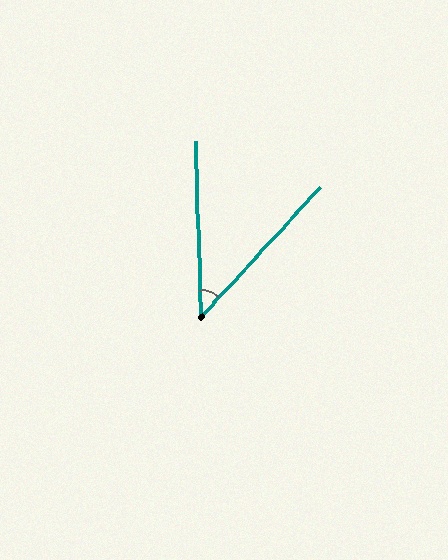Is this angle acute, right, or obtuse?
It is acute.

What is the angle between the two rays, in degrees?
Approximately 44 degrees.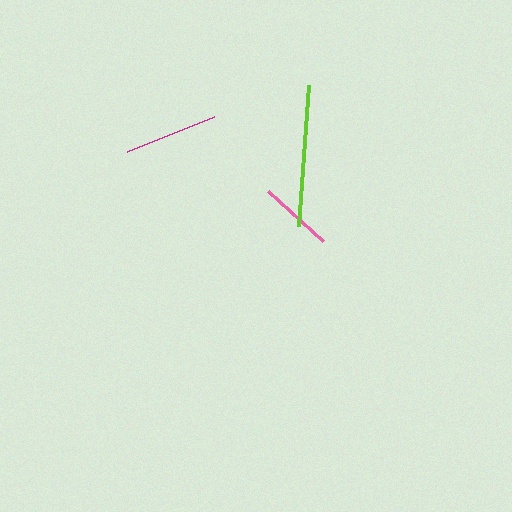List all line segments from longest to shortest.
From longest to shortest: lime, magenta, pink.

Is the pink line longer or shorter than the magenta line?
The magenta line is longer than the pink line.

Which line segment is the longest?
The lime line is the longest at approximately 141 pixels.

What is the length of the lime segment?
The lime segment is approximately 141 pixels long.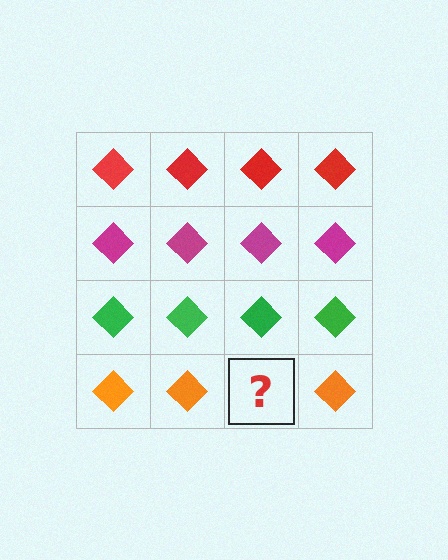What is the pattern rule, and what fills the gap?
The rule is that each row has a consistent color. The gap should be filled with an orange diamond.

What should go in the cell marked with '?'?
The missing cell should contain an orange diamond.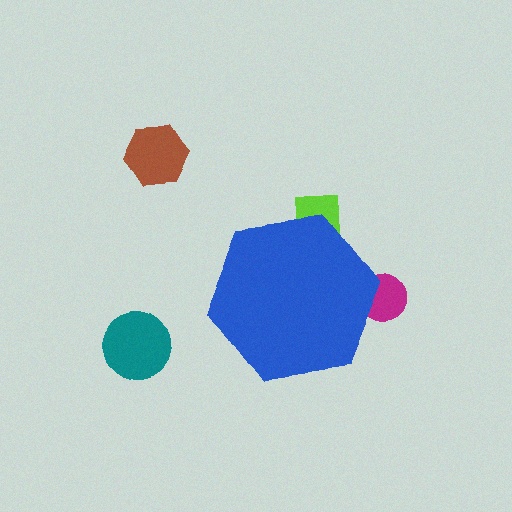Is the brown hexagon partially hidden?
No, the brown hexagon is fully visible.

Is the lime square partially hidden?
Yes, the lime square is partially hidden behind the blue hexagon.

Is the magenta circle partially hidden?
Yes, the magenta circle is partially hidden behind the blue hexagon.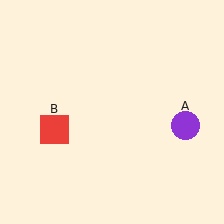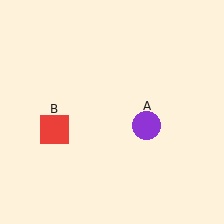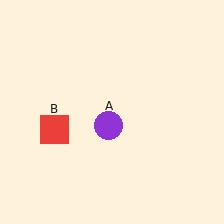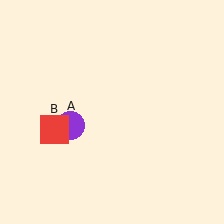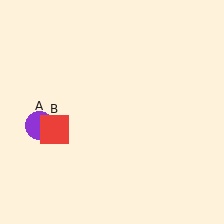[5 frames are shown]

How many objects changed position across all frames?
1 object changed position: purple circle (object A).